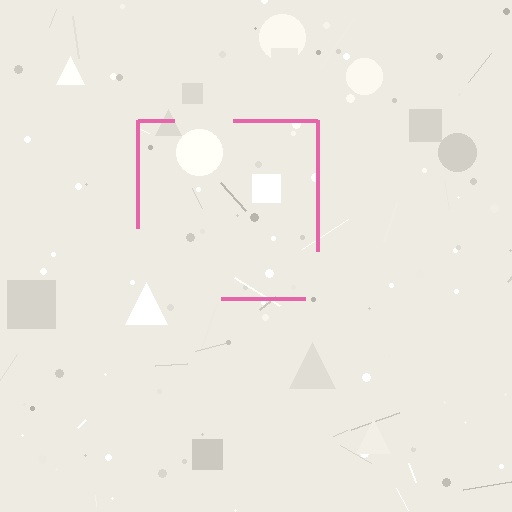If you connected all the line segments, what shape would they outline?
They would outline a square.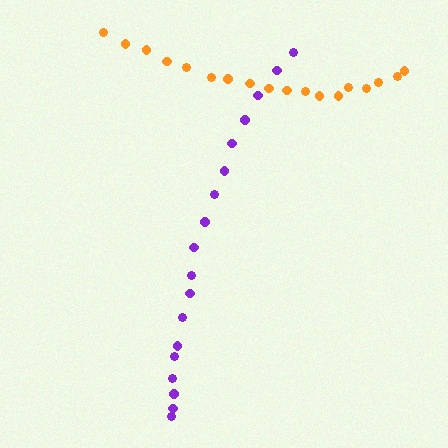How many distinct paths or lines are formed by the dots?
There are 2 distinct paths.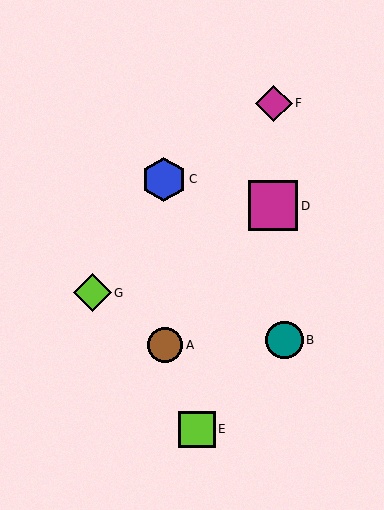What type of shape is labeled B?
Shape B is a teal circle.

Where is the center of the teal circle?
The center of the teal circle is at (284, 340).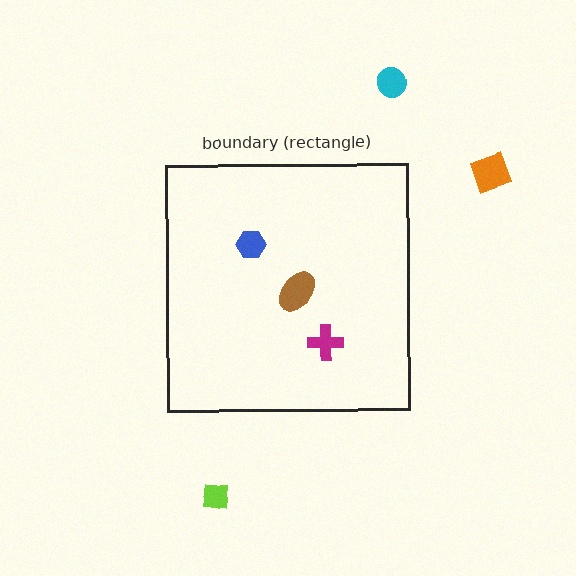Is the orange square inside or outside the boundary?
Outside.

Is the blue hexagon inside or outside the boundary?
Inside.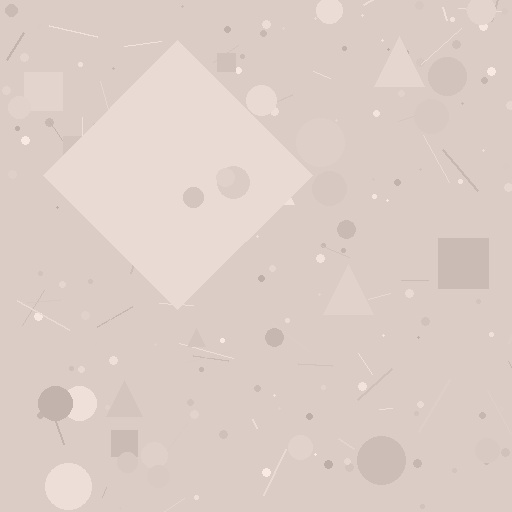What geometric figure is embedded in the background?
A diamond is embedded in the background.